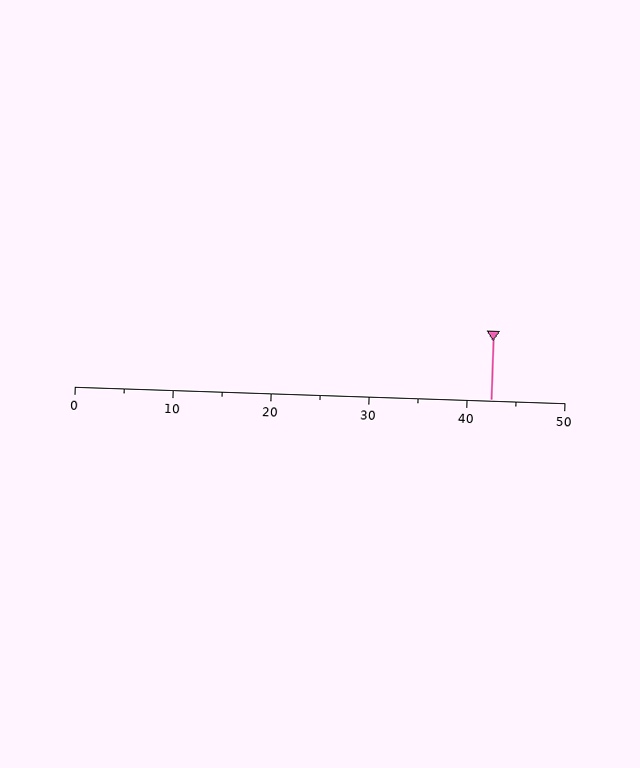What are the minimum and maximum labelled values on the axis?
The axis runs from 0 to 50.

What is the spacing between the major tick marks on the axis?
The major ticks are spaced 10 apart.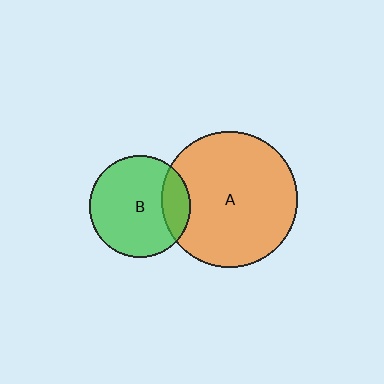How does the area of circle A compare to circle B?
Approximately 1.8 times.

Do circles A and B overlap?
Yes.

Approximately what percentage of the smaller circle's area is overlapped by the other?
Approximately 20%.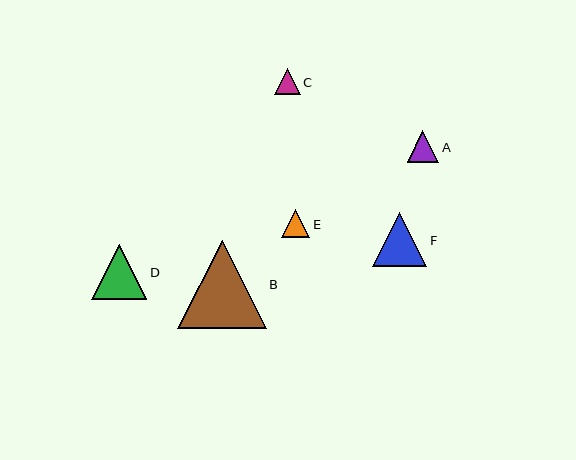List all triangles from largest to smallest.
From largest to smallest: B, D, F, A, E, C.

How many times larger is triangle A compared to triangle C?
Triangle A is approximately 1.2 times the size of triangle C.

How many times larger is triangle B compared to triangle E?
Triangle B is approximately 3.2 times the size of triangle E.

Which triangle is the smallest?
Triangle C is the smallest with a size of approximately 26 pixels.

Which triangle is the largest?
Triangle B is the largest with a size of approximately 88 pixels.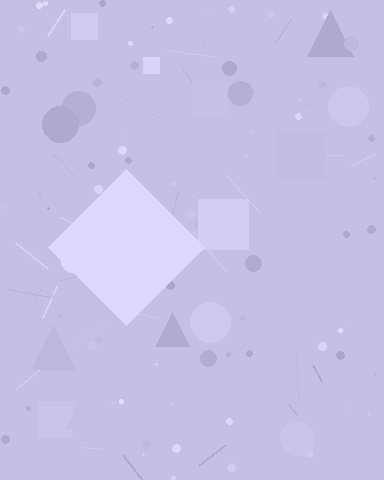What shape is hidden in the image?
A diamond is hidden in the image.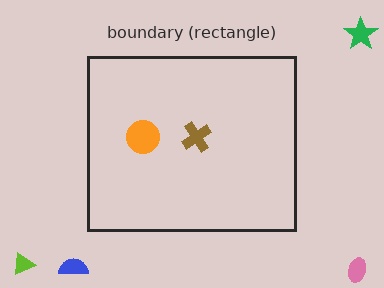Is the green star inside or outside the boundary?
Outside.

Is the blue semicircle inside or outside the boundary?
Outside.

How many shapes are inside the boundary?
2 inside, 4 outside.